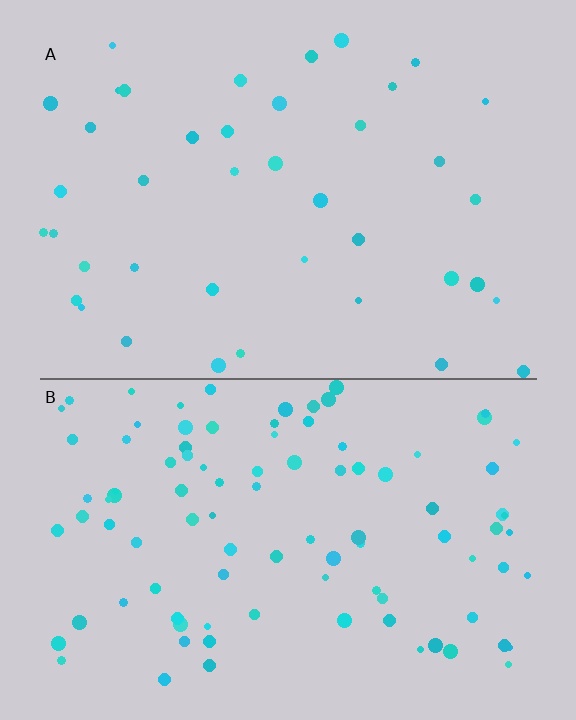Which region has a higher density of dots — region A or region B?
B (the bottom).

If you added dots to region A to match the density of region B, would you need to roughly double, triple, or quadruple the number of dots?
Approximately double.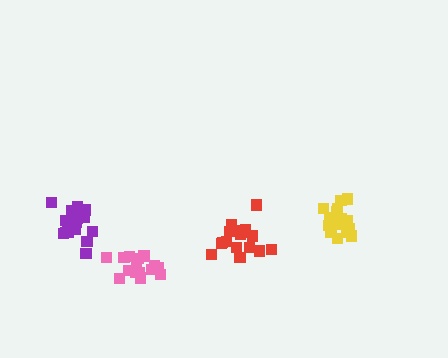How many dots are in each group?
Group 1: 16 dots, Group 2: 17 dots, Group 3: 18 dots, Group 4: 18 dots (69 total).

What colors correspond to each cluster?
The clusters are colored: pink, red, yellow, purple.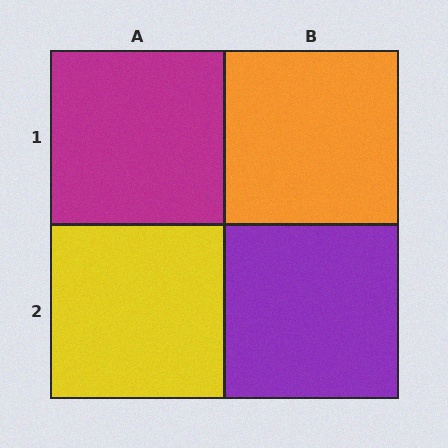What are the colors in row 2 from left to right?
Yellow, purple.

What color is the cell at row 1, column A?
Magenta.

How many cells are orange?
1 cell is orange.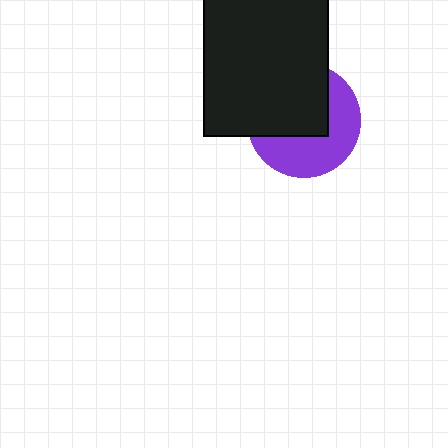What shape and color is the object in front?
The object in front is a black rectangle.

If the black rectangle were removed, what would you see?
You would see the complete purple circle.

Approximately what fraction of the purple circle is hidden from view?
Roughly 52% of the purple circle is hidden behind the black rectangle.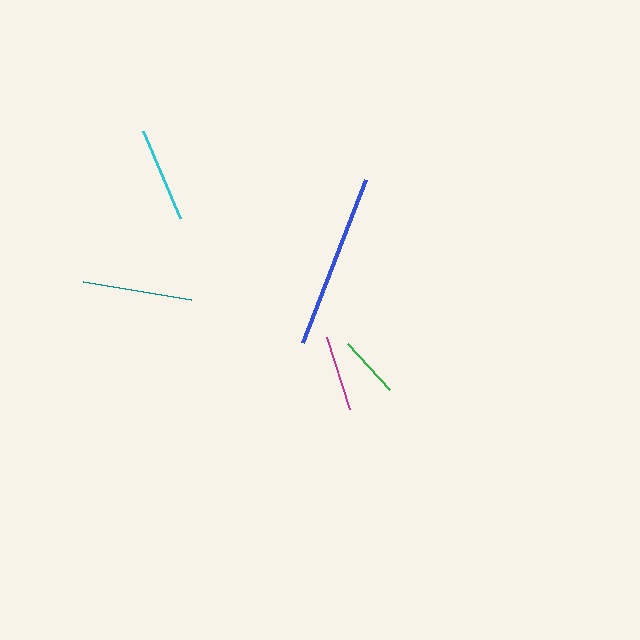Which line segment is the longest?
The blue line is the longest at approximately 175 pixels.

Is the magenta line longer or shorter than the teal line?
The teal line is longer than the magenta line.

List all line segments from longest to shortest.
From longest to shortest: blue, teal, cyan, magenta, green.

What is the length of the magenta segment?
The magenta segment is approximately 76 pixels long.